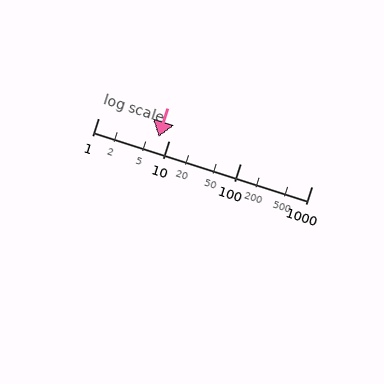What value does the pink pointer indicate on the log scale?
The pointer indicates approximately 7.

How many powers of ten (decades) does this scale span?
The scale spans 3 decades, from 1 to 1000.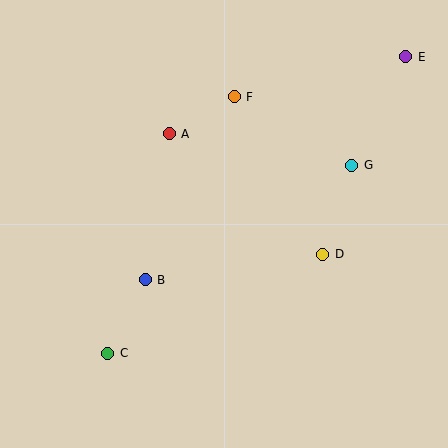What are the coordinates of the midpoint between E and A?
The midpoint between E and A is at (288, 95).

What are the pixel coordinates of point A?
Point A is at (169, 134).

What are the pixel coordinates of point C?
Point C is at (108, 353).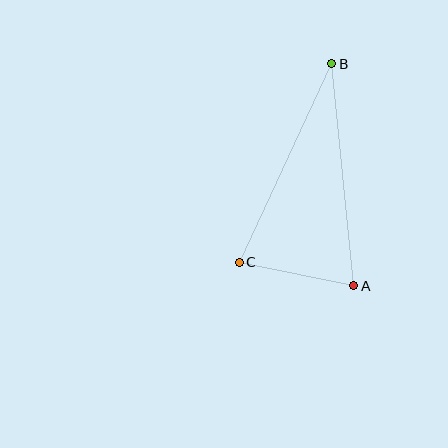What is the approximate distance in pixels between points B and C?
The distance between B and C is approximately 219 pixels.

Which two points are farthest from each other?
Points A and B are farthest from each other.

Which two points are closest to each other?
Points A and C are closest to each other.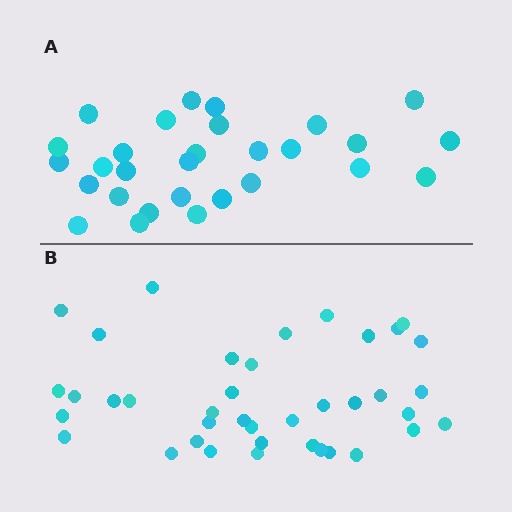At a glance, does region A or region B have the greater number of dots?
Region B (the bottom region) has more dots.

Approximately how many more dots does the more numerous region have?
Region B has roughly 10 or so more dots than region A.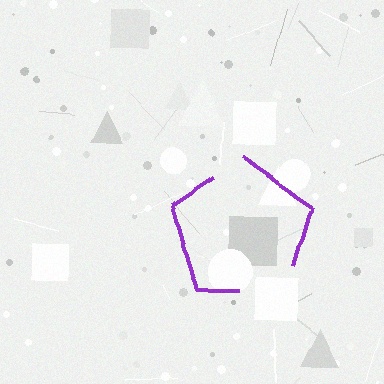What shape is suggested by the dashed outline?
The dashed outline suggests a pentagon.